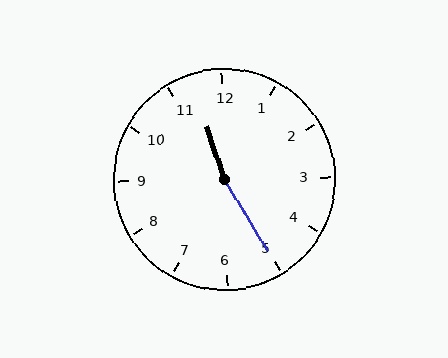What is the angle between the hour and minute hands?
Approximately 168 degrees.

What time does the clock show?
11:25.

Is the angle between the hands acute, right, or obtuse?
It is obtuse.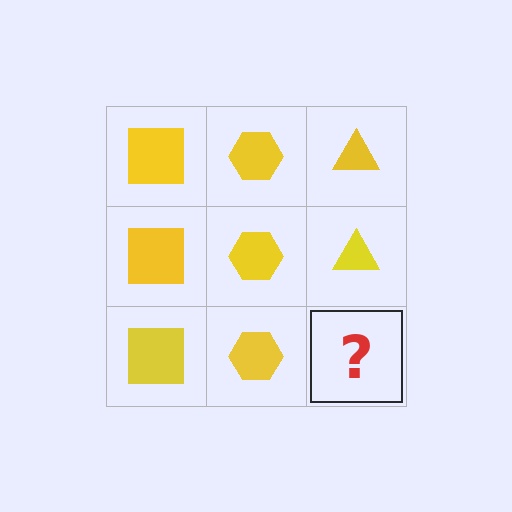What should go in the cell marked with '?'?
The missing cell should contain a yellow triangle.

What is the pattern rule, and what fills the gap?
The rule is that each column has a consistent shape. The gap should be filled with a yellow triangle.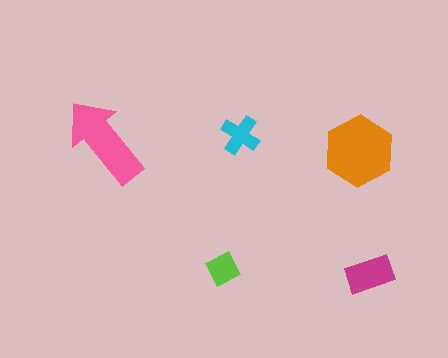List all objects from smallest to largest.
The lime square, the cyan cross, the magenta rectangle, the pink arrow, the orange hexagon.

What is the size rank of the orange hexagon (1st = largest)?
1st.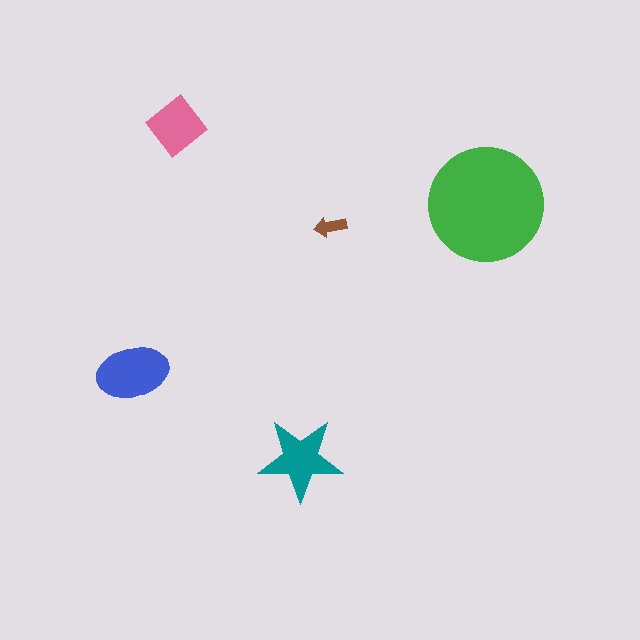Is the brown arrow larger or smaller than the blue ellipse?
Smaller.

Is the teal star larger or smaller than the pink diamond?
Larger.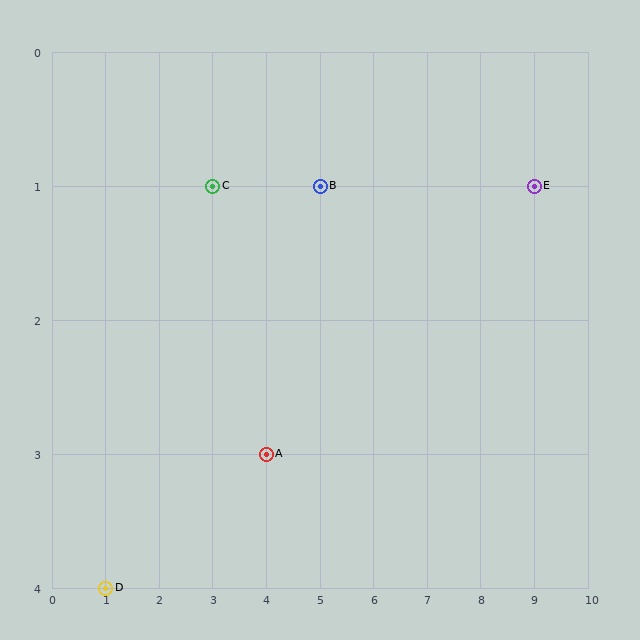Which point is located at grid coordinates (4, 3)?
Point A is at (4, 3).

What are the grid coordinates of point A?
Point A is at grid coordinates (4, 3).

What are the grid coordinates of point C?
Point C is at grid coordinates (3, 1).